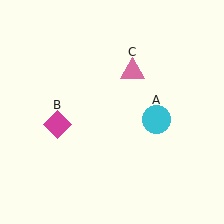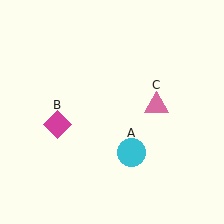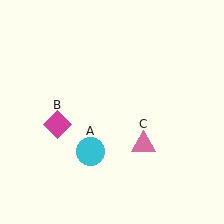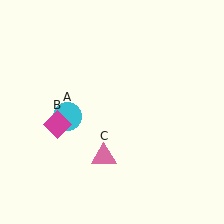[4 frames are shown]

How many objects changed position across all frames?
2 objects changed position: cyan circle (object A), pink triangle (object C).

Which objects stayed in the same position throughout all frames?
Magenta diamond (object B) remained stationary.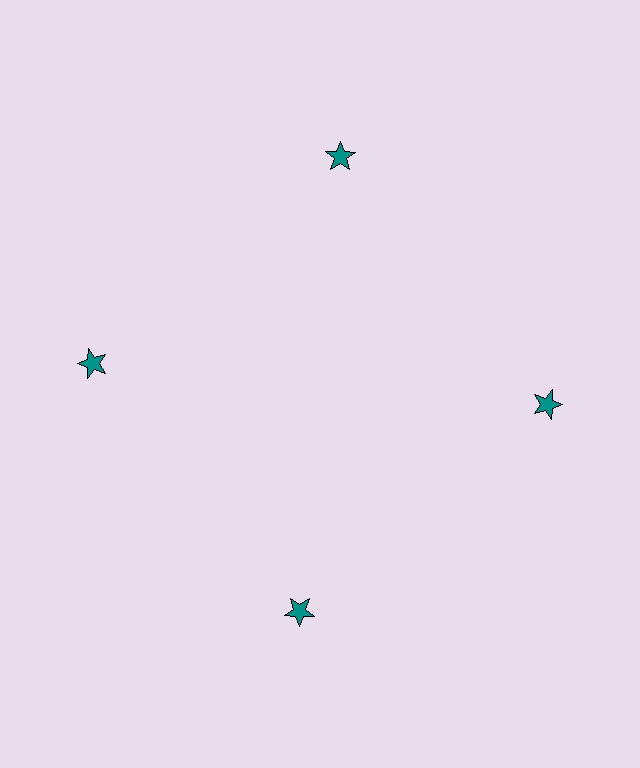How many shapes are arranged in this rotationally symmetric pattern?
There are 4 shapes, arranged in 4 groups of 1.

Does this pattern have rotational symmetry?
Yes, this pattern has 4-fold rotational symmetry. It looks the same after rotating 90 degrees around the center.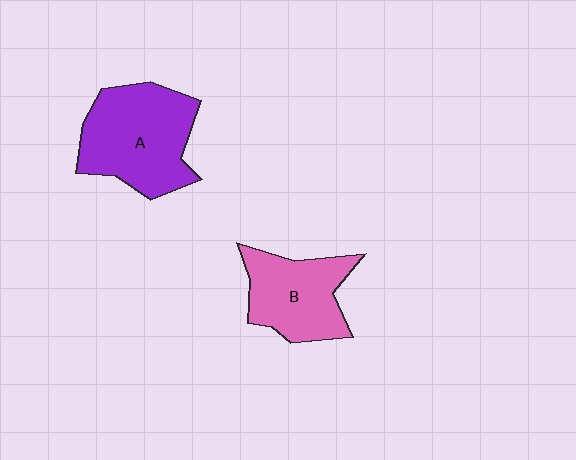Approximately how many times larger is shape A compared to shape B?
Approximately 1.3 times.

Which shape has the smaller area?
Shape B (pink).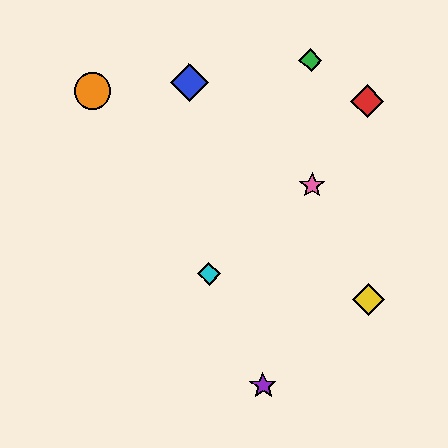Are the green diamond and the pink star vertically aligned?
Yes, both are at x≈311.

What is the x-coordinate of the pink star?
The pink star is at x≈312.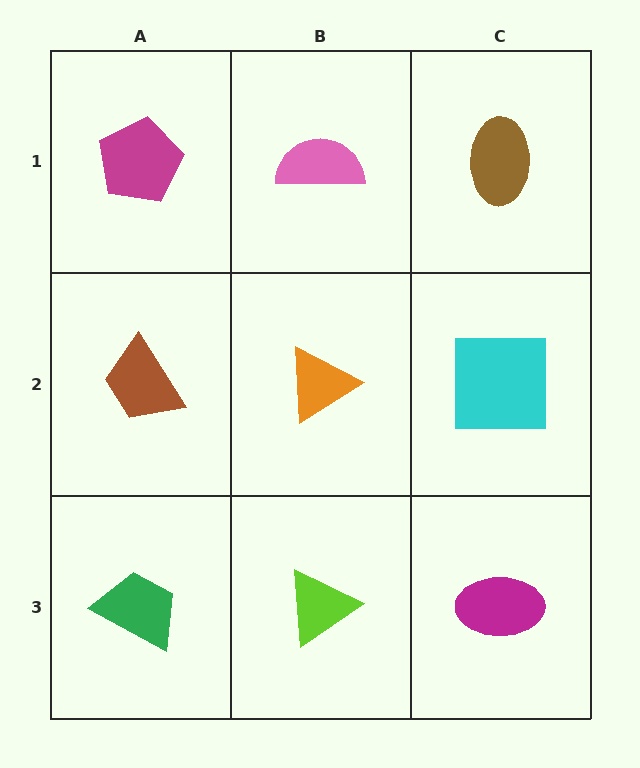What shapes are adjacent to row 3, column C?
A cyan square (row 2, column C), a lime triangle (row 3, column B).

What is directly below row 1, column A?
A brown trapezoid.